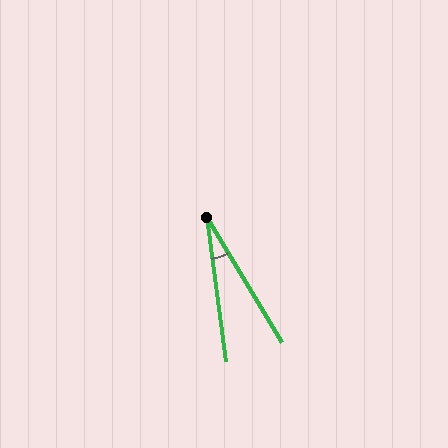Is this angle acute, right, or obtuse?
It is acute.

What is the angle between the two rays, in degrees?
Approximately 23 degrees.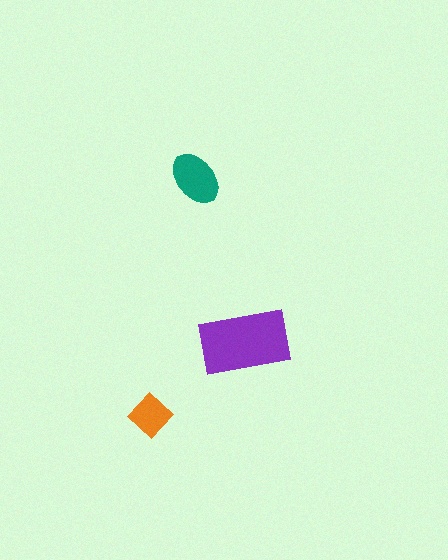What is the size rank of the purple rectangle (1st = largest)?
1st.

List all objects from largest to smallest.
The purple rectangle, the teal ellipse, the orange diamond.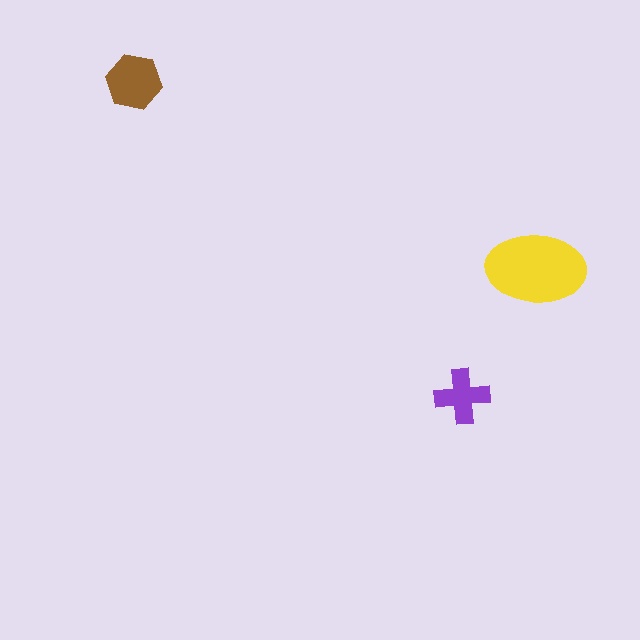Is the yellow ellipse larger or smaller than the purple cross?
Larger.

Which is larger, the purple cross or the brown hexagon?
The brown hexagon.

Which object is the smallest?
The purple cross.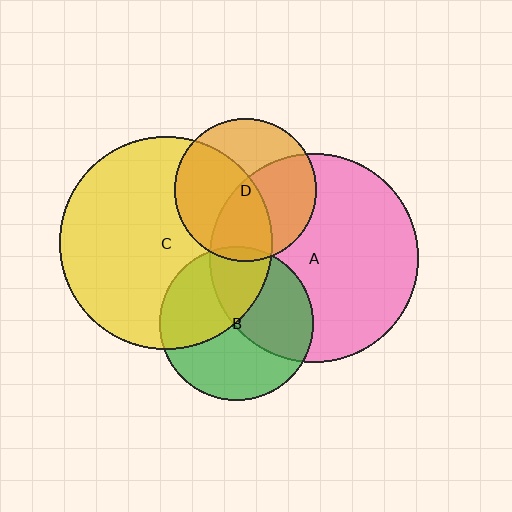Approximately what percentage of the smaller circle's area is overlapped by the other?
Approximately 5%.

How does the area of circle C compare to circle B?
Approximately 1.9 times.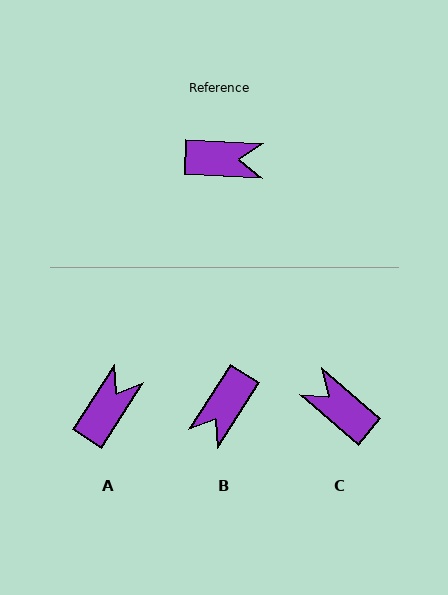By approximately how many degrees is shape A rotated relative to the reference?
Approximately 60 degrees counter-clockwise.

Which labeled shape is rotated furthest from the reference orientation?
C, about 142 degrees away.